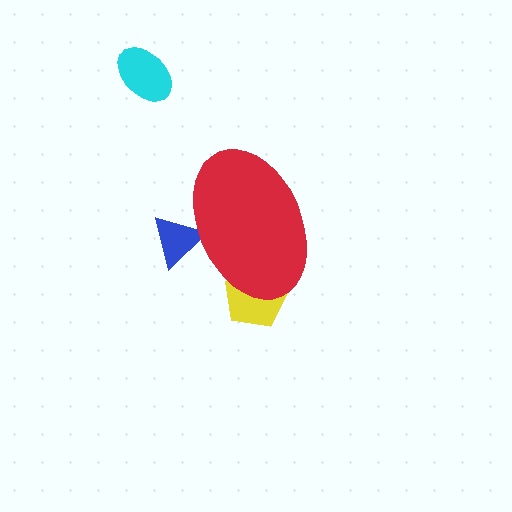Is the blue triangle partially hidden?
Yes, the blue triangle is partially hidden behind the red ellipse.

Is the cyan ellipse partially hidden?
No, the cyan ellipse is fully visible.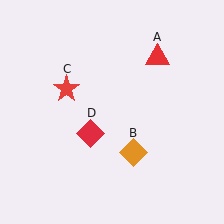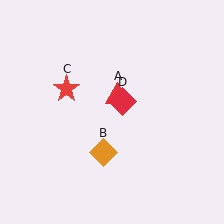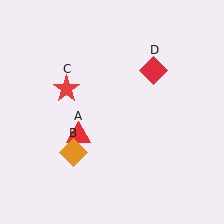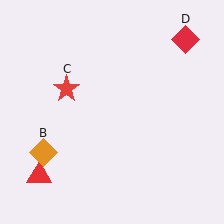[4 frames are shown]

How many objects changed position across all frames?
3 objects changed position: red triangle (object A), orange diamond (object B), red diamond (object D).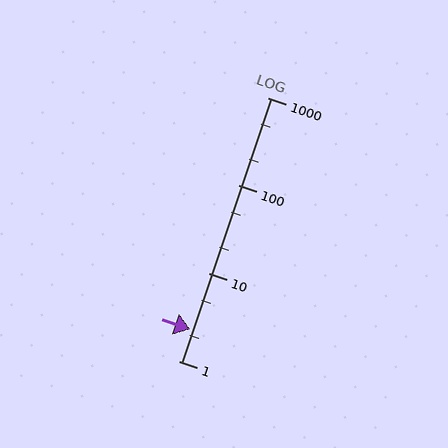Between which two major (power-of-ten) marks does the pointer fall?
The pointer is between 1 and 10.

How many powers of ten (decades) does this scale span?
The scale spans 3 decades, from 1 to 1000.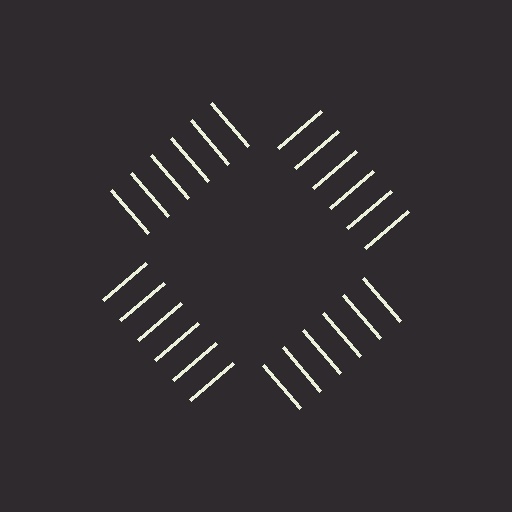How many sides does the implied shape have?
4 sides — the line-ends trace a square.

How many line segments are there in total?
24 — 6 along each of the 4 edges.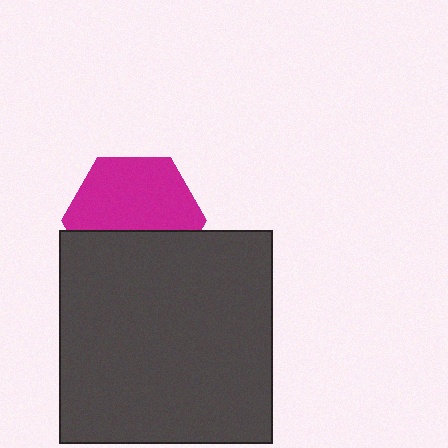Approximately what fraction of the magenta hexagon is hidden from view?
Roughly 41% of the magenta hexagon is hidden behind the dark gray square.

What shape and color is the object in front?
The object in front is a dark gray square.